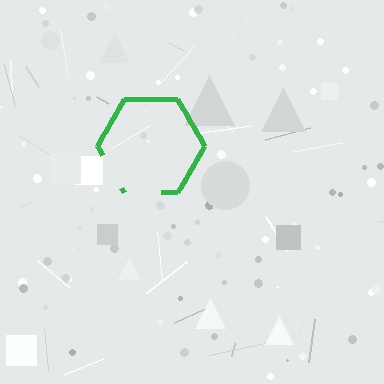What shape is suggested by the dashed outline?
The dashed outline suggests a hexagon.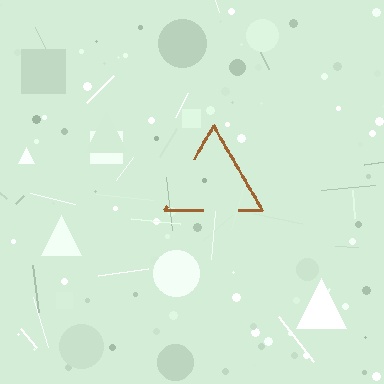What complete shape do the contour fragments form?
The contour fragments form a triangle.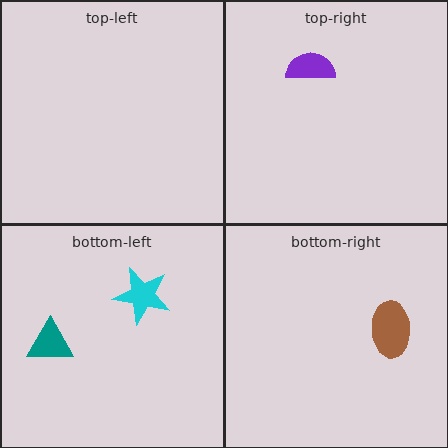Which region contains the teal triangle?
The bottom-left region.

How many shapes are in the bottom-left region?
2.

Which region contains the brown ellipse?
The bottom-right region.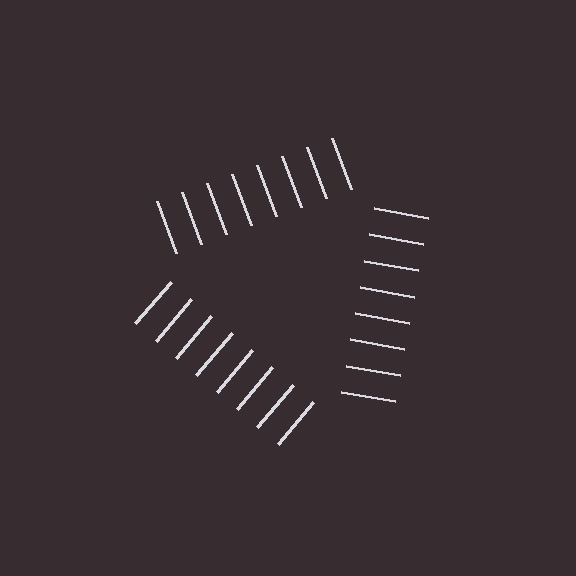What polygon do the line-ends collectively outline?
An illusory triangle — the line segments terminate on its edges but no continuous stroke is drawn.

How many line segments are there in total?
24 — 8 along each of the 3 edges.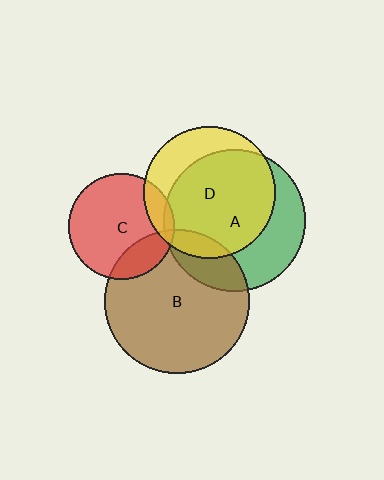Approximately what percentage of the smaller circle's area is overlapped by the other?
Approximately 15%.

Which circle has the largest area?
Circle B (brown).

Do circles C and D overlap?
Yes.